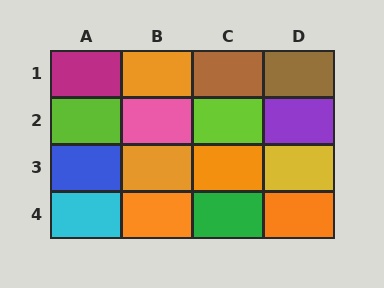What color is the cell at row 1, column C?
Brown.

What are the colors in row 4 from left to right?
Cyan, orange, green, orange.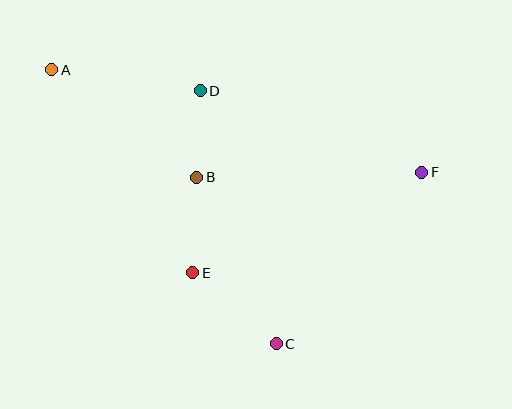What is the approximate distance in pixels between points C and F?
The distance between C and F is approximately 225 pixels.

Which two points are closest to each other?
Points B and D are closest to each other.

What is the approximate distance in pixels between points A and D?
The distance between A and D is approximately 150 pixels.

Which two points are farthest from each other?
Points A and F are farthest from each other.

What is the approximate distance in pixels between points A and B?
The distance between A and B is approximately 181 pixels.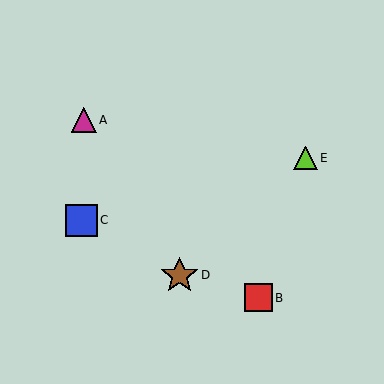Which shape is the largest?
The brown star (labeled D) is the largest.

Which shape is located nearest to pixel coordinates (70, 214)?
The blue square (labeled C) at (81, 220) is nearest to that location.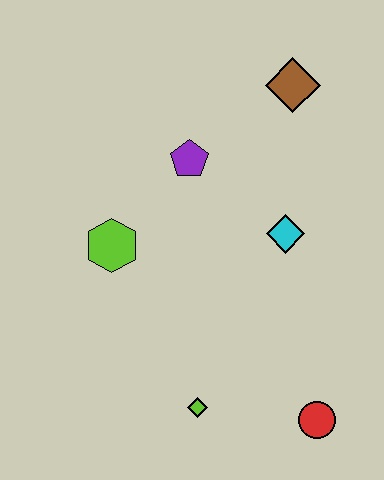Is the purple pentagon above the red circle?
Yes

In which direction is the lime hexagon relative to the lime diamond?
The lime hexagon is above the lime diamond.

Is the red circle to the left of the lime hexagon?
No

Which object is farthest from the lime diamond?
The brown diamond is farthest from the lime diamond.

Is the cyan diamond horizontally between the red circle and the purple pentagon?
Yes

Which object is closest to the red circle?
The lime diamond is closest to the red circle.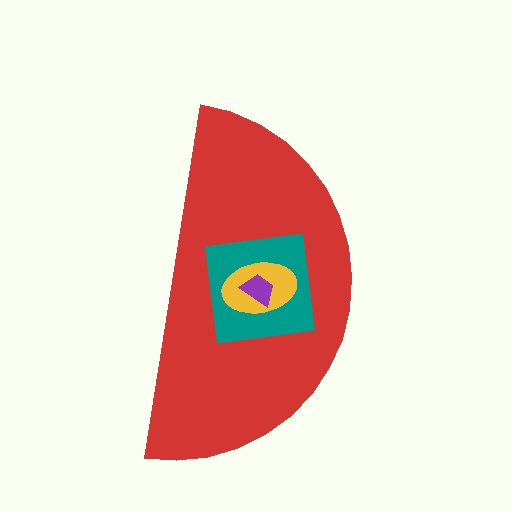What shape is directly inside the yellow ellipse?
The purple trapezoid.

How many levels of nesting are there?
4.